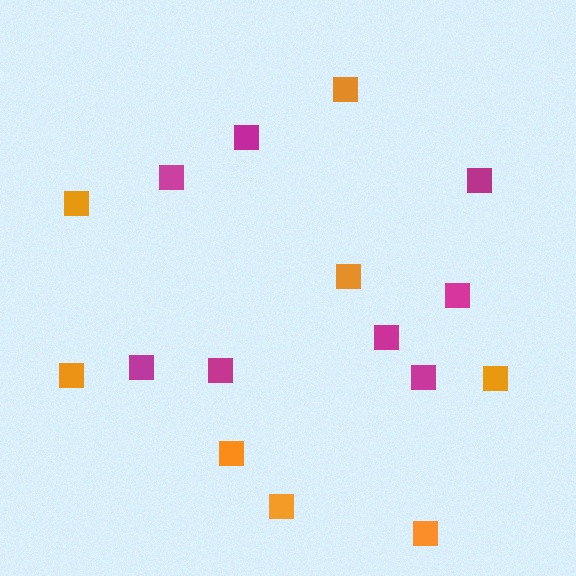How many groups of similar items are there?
There are 2 groups: one group of magenta squares (8) and one group of orange squares (8).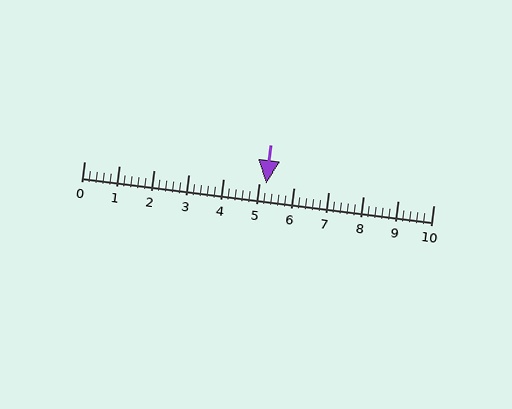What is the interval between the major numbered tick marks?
The major tick marks are spaced 1 units apart.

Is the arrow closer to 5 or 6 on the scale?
The arrow is closer to 5.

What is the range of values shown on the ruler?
The ruler shows values from 0 to 10.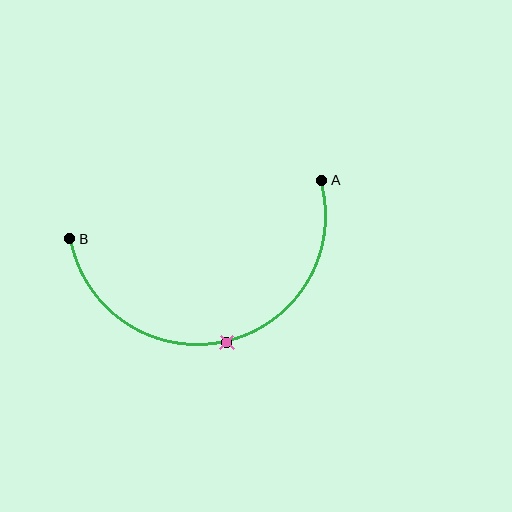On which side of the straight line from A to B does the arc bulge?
The arc bulges below the straight line connecting A and B.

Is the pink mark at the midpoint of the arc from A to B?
Yes. The pink mark lies on the arc at equal arc-length from both A and B — it is the arc midpoint.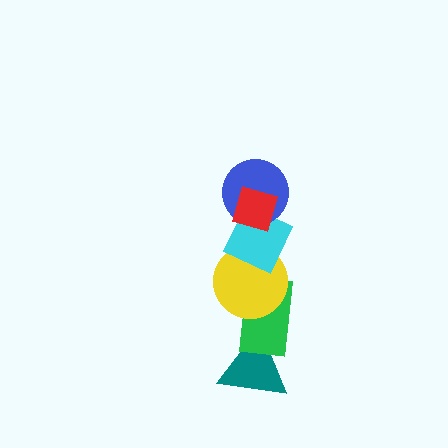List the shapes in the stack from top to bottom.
From top to bottom: the red diamond, the blue circle, the cyan diamond, the yellow circle, the green rectangle, the teal triangle.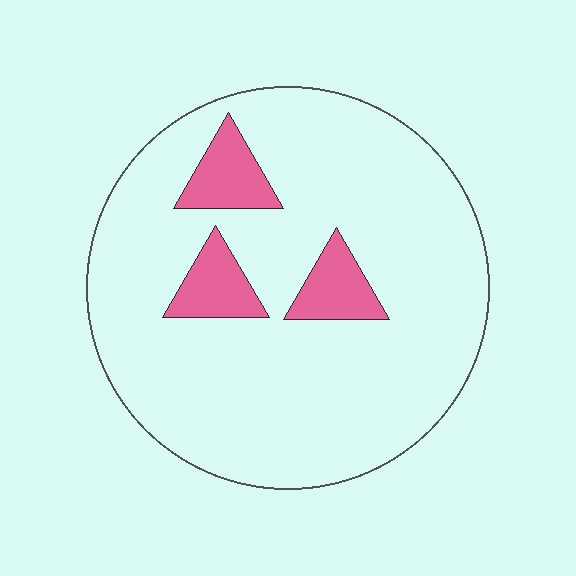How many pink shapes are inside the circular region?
3.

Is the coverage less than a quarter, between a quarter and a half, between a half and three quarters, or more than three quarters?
Less than a quarter.